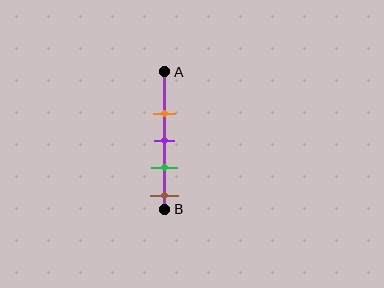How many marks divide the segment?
There are 4 marks dividing the segment.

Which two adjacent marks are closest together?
The purple and green marks are the closest adjacent pair.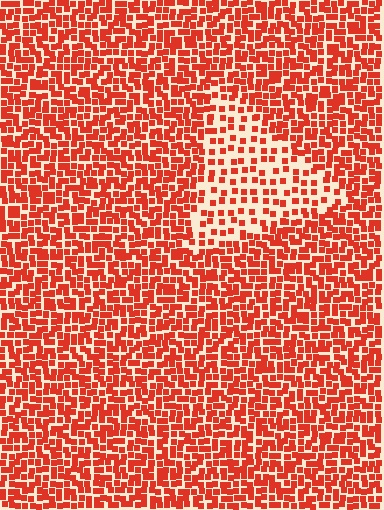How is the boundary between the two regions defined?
The boundary is defined by a change in element density (approximately 2.1x ratio). All elements are the same color, size, and shape.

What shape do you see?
I see a triangle.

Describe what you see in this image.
The image contains small red elements arranged at two different densities. A triangle-shaped region is visible where the elements are less densely packed than the surrounding area.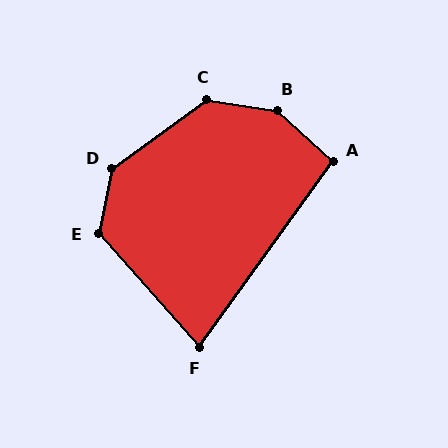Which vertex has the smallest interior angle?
F, at approximately 77 degrees.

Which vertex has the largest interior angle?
B, at approximately 146 degrees.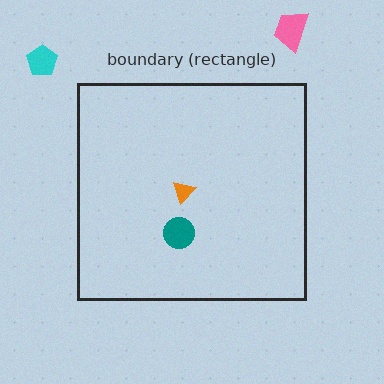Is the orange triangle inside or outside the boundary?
Inside.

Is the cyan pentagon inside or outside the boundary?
Outside.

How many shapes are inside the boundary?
2 inside, 2 outside.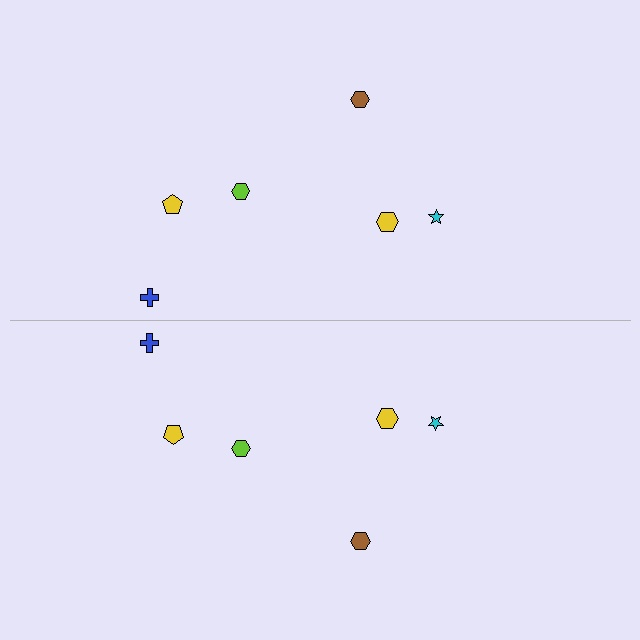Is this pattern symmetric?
Yes, this pattern has bilateral (reflection) symmetry.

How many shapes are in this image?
There are 12 shapes in this image.